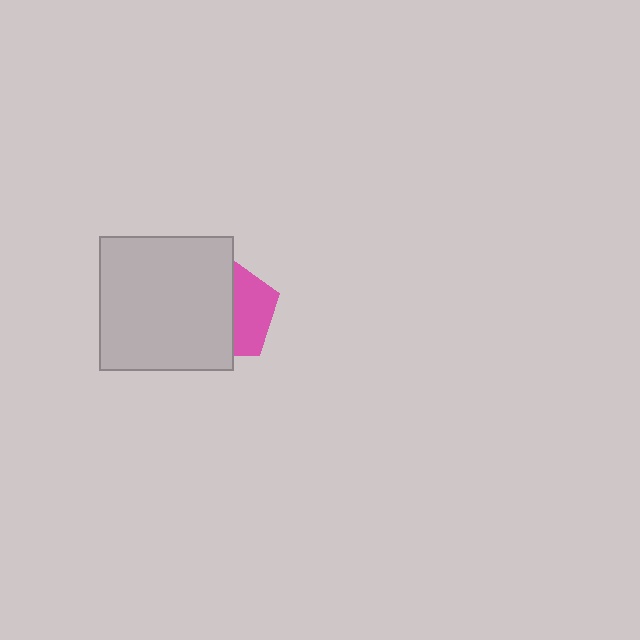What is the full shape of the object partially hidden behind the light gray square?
The partially hidden object is a pink pentagon.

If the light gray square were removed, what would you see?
You would see the complete pink pentagon.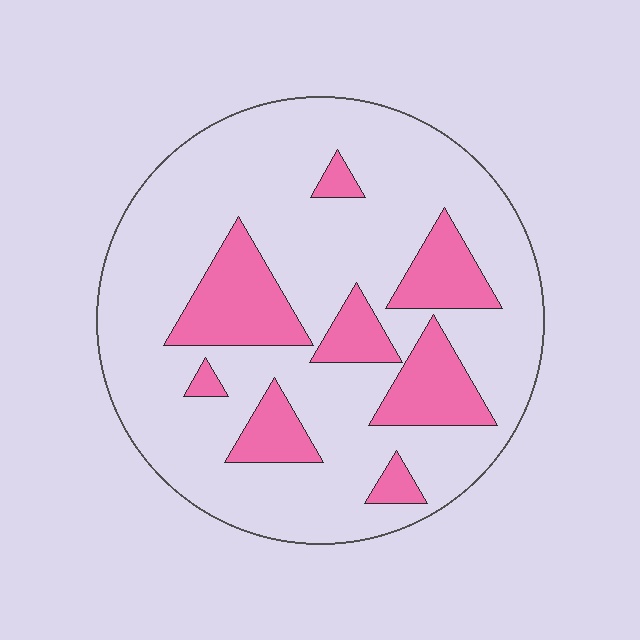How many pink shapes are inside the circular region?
8.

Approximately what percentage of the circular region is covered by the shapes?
Approximately 20%.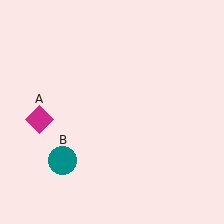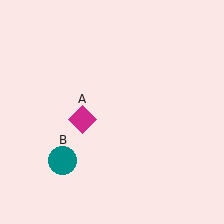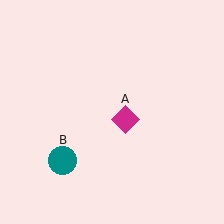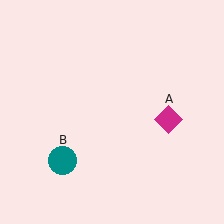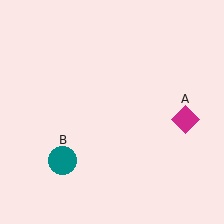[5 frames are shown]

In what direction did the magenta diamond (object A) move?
The magenta diamond (object A) moved right.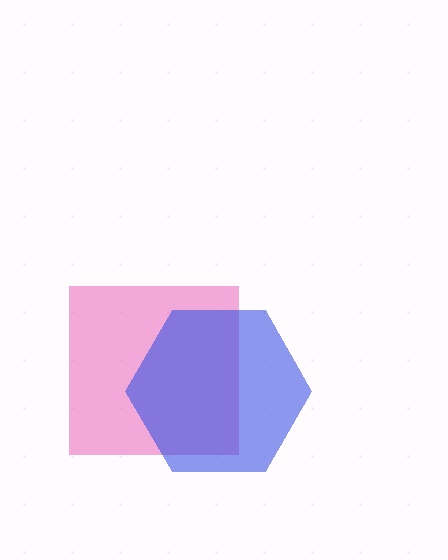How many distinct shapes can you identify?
There are 2 distinct shapes: a pink square, a blue hexagon.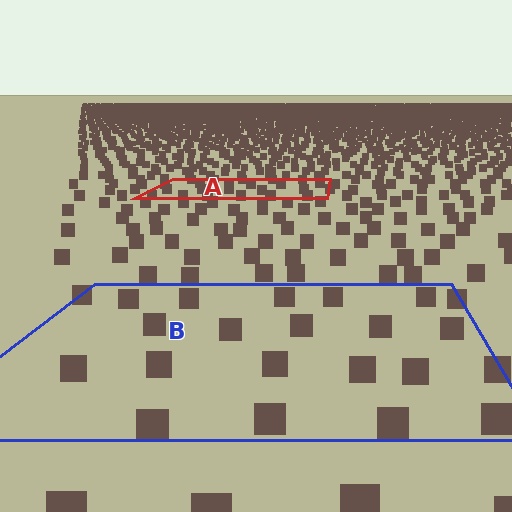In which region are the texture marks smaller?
The texture marks are smaller in region A, because it is farther away.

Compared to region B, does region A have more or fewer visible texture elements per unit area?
Region A has more texture elements per unit area — they are packed more densely because it is farther away.